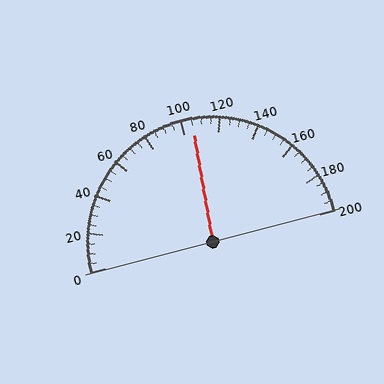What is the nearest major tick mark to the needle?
The nearest major tick mark is 100.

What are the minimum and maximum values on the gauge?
The gauge ranges from 0 to 200.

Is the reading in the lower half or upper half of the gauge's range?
The reading is in the upper half of the range (0 to 200).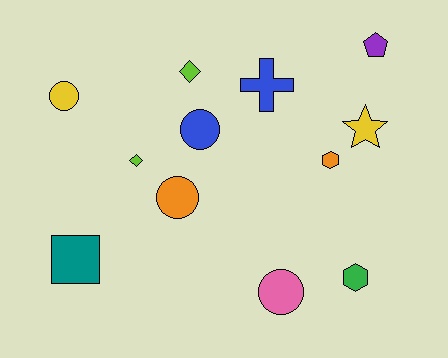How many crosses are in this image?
There is 1 cross.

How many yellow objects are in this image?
There are 2 yellow objects.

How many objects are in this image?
There are 12 objects.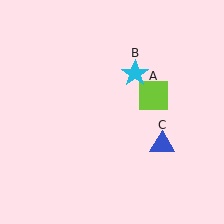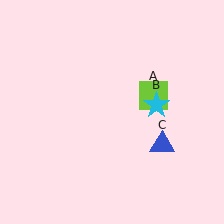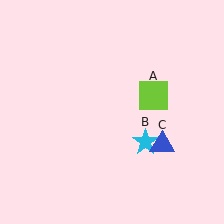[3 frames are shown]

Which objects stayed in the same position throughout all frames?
Lime square (object A) and blue triangle (object C) remained stationary.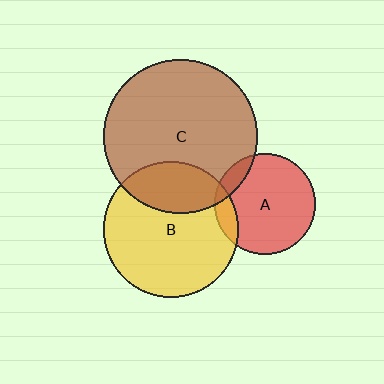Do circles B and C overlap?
Yes.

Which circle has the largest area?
Circle C (brown).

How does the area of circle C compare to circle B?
Approximately 1.3 times.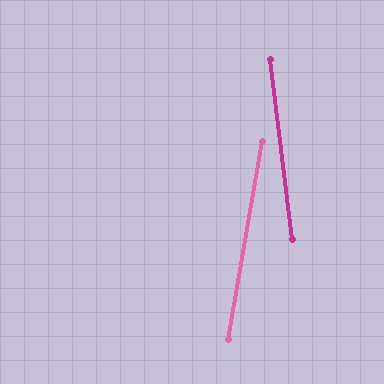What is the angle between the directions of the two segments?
Approximately 17 degrees.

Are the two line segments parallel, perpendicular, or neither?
Neither parallel nor perpendicular — they differ by about 17°.